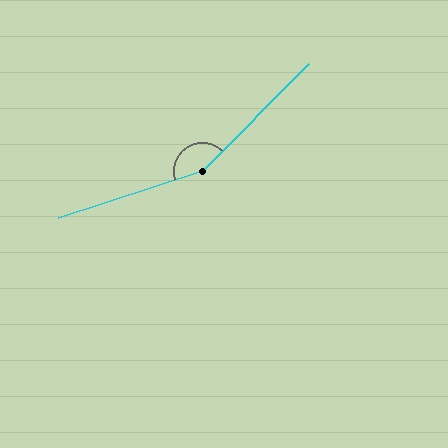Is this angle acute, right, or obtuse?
It is obtuse.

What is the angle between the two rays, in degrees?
Approximately 153 degrees.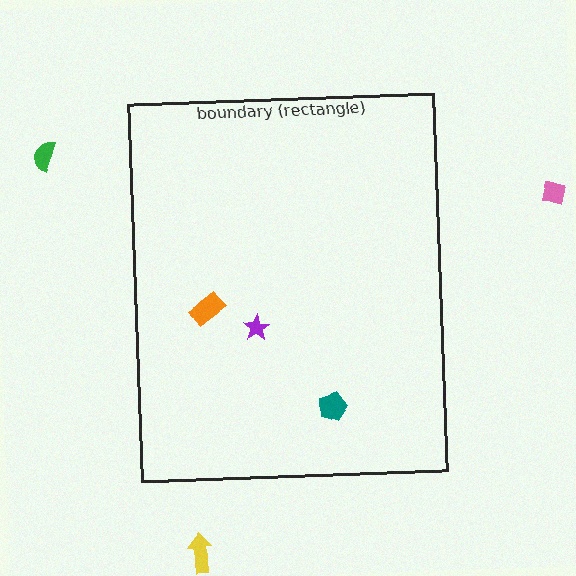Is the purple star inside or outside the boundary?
Inside.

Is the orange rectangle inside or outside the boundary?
Inside.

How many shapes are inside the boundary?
3 inside, 3 outside.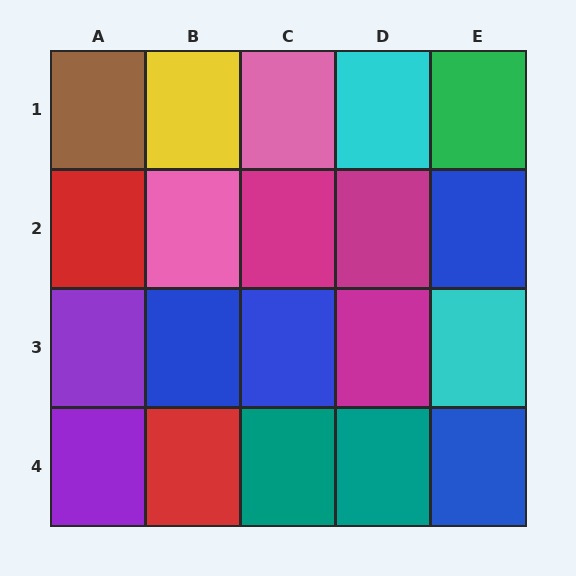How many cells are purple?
2 cells are purple.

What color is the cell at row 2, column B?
Pink.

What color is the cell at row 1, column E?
Green.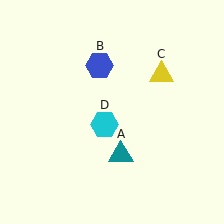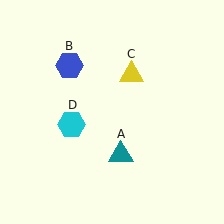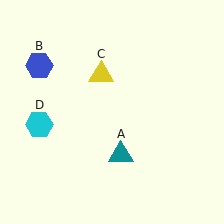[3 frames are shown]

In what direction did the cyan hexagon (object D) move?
The cyan hexagon (object D) moved left.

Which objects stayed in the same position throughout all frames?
Teal triangle (object A) remained stationary.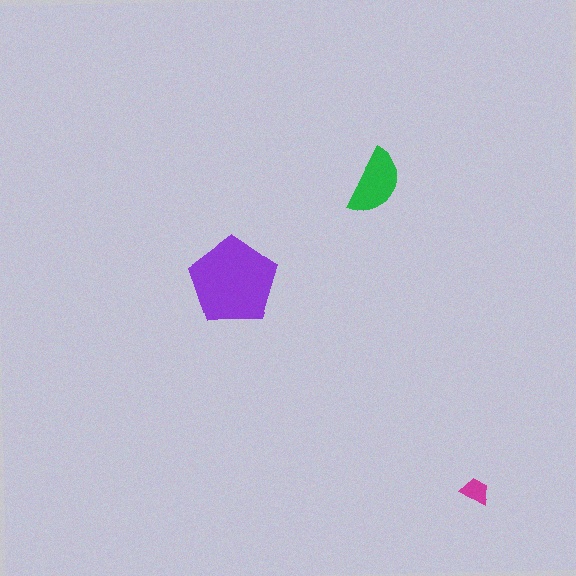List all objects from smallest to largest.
The magenta trapezoid, the green semicircle, the purple pentagon.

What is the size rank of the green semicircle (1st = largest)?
2nd.